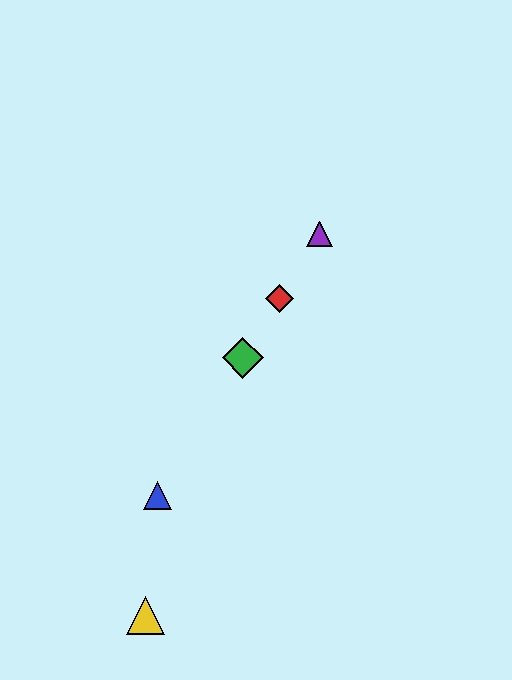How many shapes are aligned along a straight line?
4 shapes (the red diamond, the blue triangle, the green diamond, the purple triangle) are aligned along a straight line.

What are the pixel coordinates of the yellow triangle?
The yellow triangle is at (145, 615).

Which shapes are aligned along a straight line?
The red diamond, the blue triangle, the green diamond, the purple triangle are aligned along a straight line.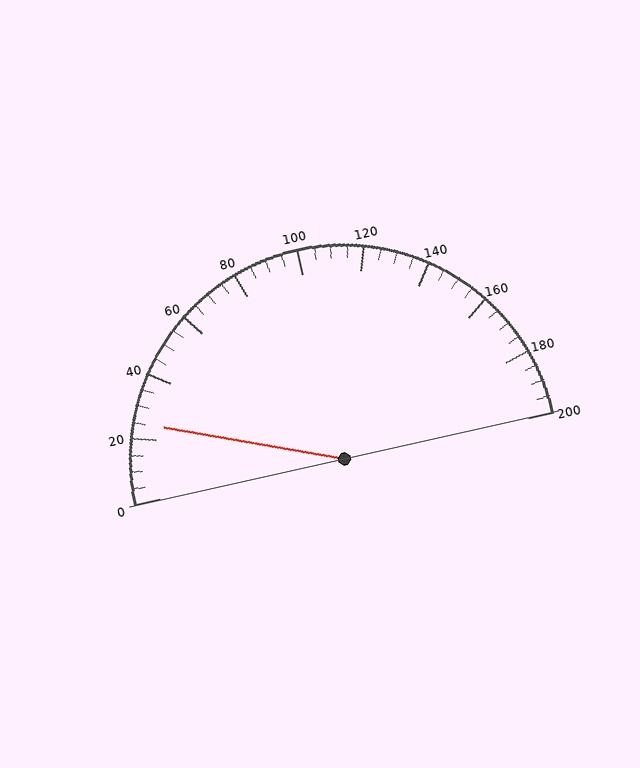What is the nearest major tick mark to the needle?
The nearest major tick mark is 20.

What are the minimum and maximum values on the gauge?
The gauge ranges from 0 to 200.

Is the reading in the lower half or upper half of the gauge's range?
The reading is in the lower half of the range (0 to 200).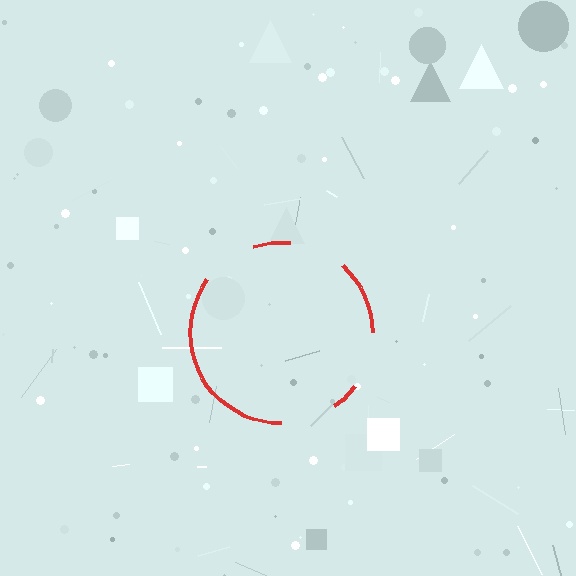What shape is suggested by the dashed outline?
The dashed outline suggests a circle.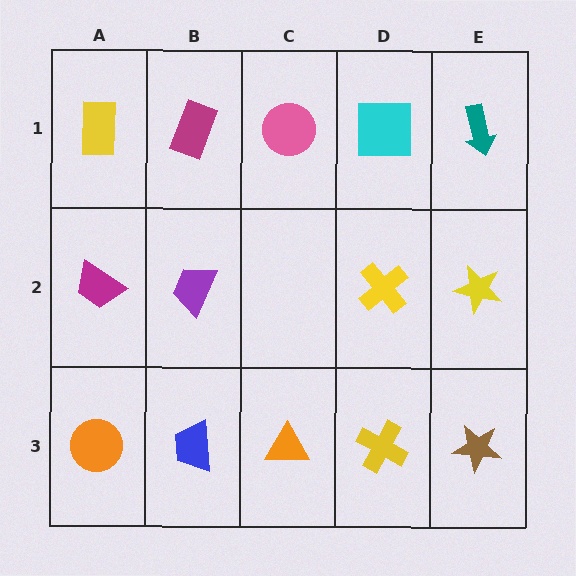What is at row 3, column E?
A brown star.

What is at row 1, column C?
A pink circle.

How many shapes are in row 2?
4 shapes.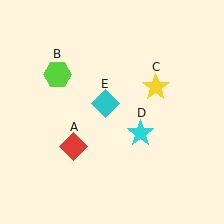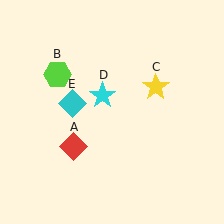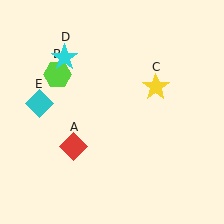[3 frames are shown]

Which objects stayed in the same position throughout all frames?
Red diamond (object A) and lime hexagon (object B) and yellow star (object C) remained stationary.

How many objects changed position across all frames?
2 objects changed position: cyan star (object D), cyan diamond (object E).